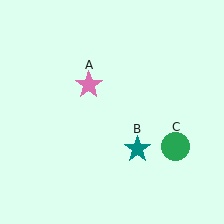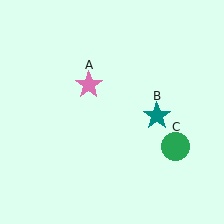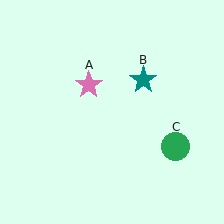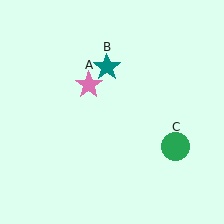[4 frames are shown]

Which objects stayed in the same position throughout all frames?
Pink star (object A) and green circle (object C) remained stationary.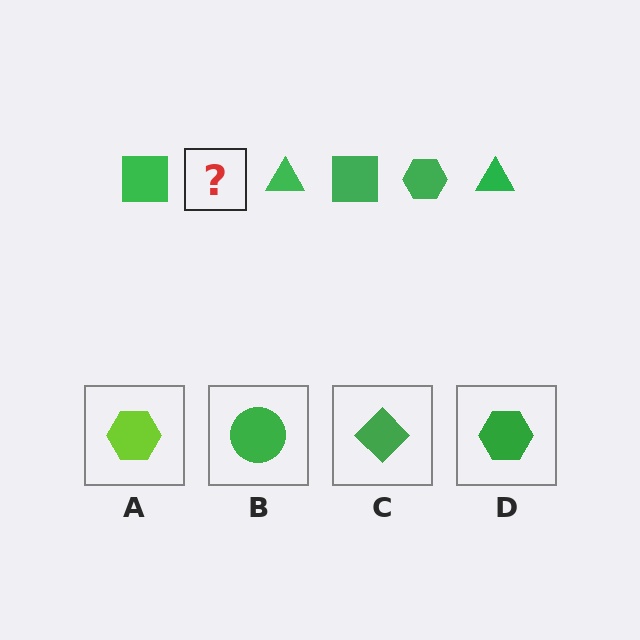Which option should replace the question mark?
Option D.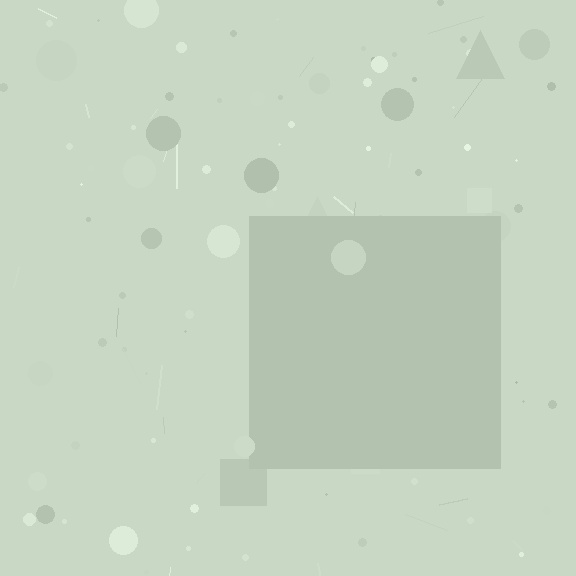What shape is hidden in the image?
A square is hidden in the image.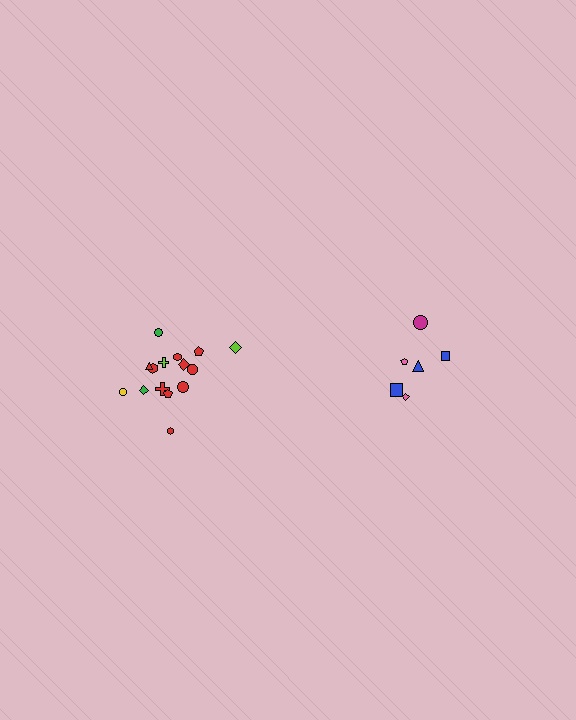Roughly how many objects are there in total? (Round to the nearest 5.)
Roughly 20 objects in total.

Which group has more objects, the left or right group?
The left group.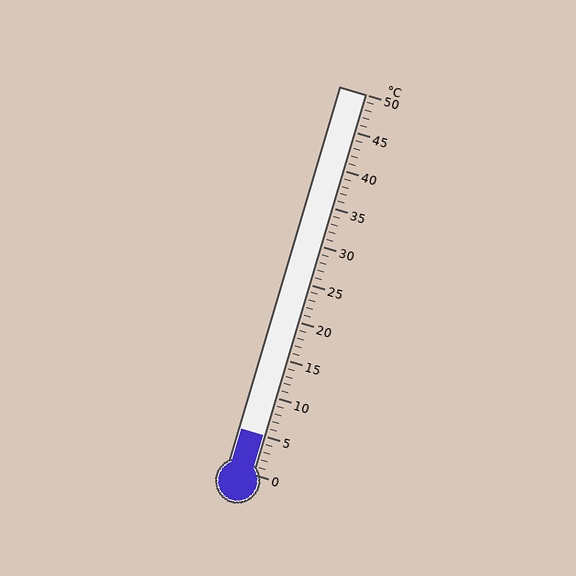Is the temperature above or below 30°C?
The temperature is below 30°C.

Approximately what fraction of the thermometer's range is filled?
The thermometer is filled to approximately 10% of its range.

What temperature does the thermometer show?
The thermometer shows approximately 5°C.